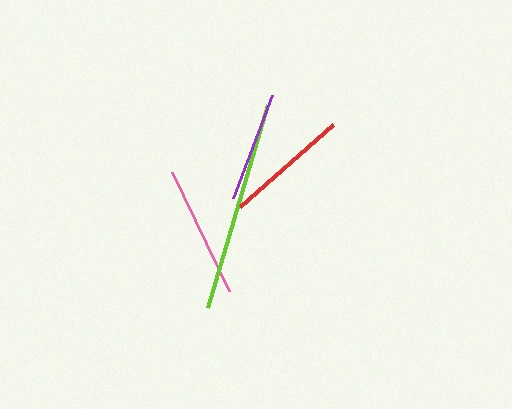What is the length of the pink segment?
The pink segment is approximately 132 pixels long.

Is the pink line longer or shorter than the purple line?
The pink line is longer than the purple line.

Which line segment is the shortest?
The purple line is the shortest at approximately 111 pixels.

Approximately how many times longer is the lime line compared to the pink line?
The lime line is approximately 1.6 times the length of the pink line.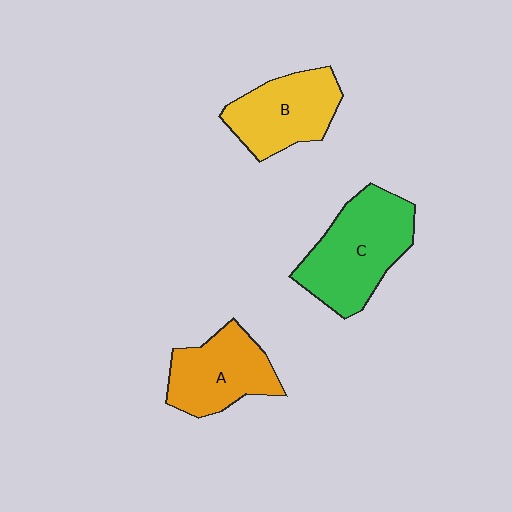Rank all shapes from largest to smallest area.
From largest to smallest: C (green), B (yellow), A (orange).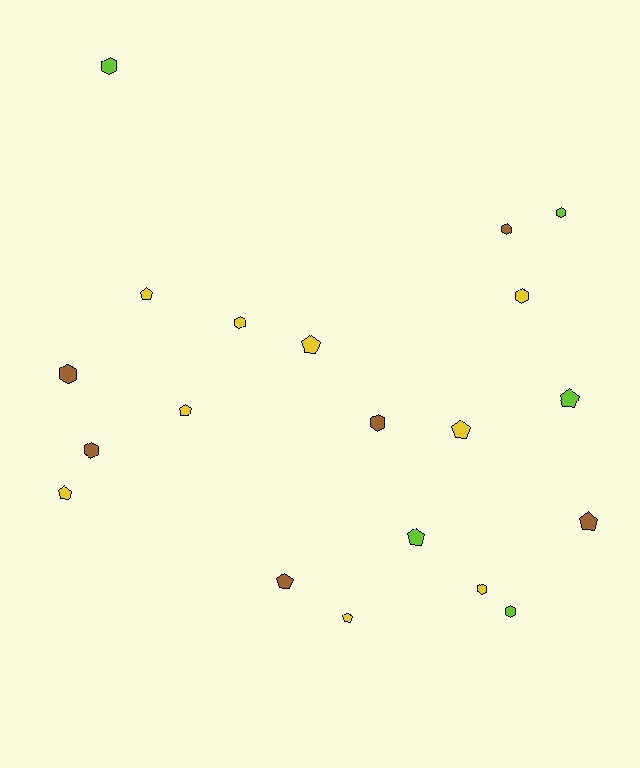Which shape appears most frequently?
Hexagon, with 10 objects.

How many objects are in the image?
There are 20 objects.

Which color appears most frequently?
Yellow, with 9 objects.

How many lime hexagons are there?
There are 3 lime hexagons.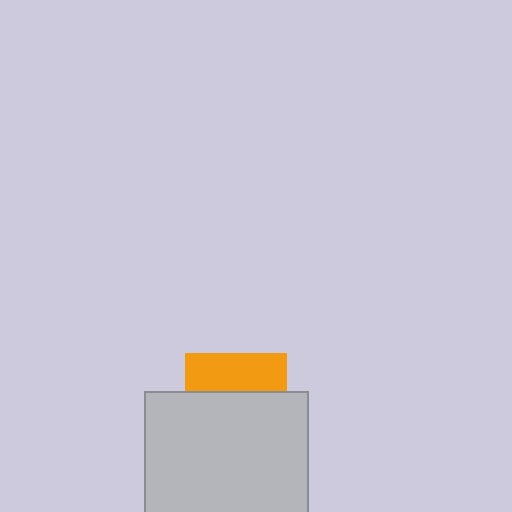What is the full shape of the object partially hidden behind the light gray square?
The partially hidden object is an orange square.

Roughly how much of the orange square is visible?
A small part of it is visible (roughly 37%).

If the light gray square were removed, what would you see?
You would see the complete orange square.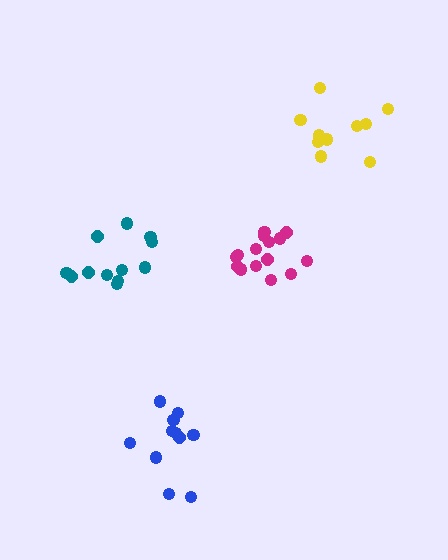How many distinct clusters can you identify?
There are 4 distinct clusters.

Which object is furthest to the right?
The yellow cluster is rightmost.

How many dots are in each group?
Group 1: 12 dots, Group 2: 10 dots, Group 3: 15 dots, Group 4: 11 dots (48 total).